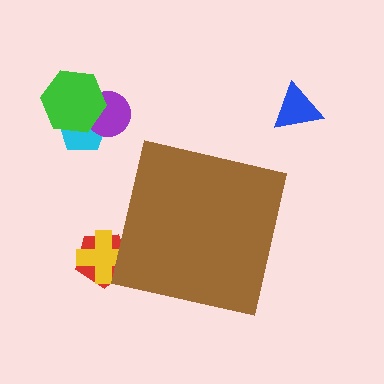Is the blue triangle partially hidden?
No, the blue triangle is fully visible.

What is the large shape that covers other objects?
A brown square.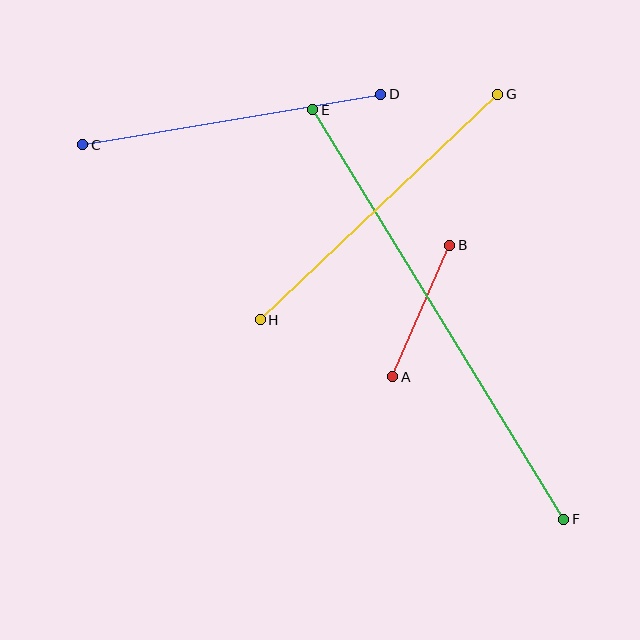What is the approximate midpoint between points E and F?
The midpoint is at approximately (438, 315) pixels.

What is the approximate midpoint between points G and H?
The midpoint is at approximately (379, 207) pixels.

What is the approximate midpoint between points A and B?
The midpoint is at approximately (421, 311) pixels.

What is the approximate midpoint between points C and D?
The midpoint is at approximately (232, 119) pixels.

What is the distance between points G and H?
The distance is approximately 327 pixels.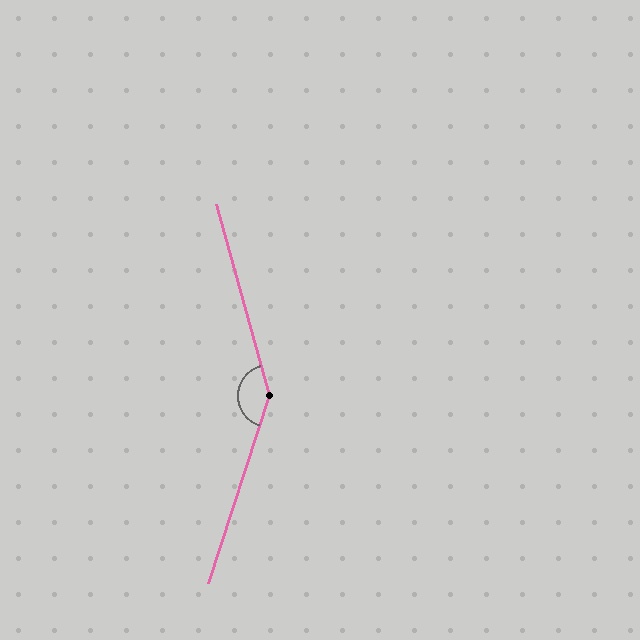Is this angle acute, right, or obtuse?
It is obtuse.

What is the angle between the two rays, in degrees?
Approximately 147 degrees.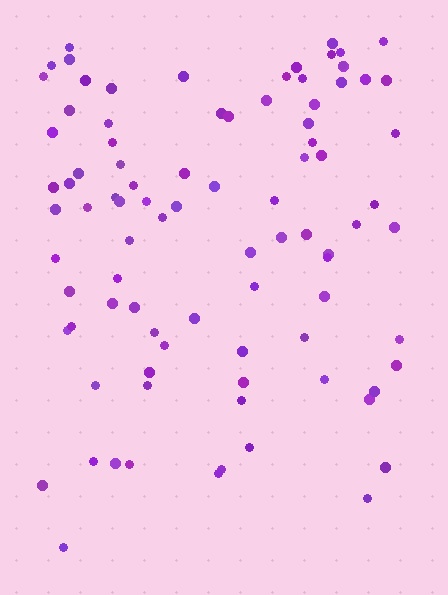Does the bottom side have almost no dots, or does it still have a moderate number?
Still a moderate number, just noticeably fewer than the top.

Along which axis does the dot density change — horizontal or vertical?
Vertical.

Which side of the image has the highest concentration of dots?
The top.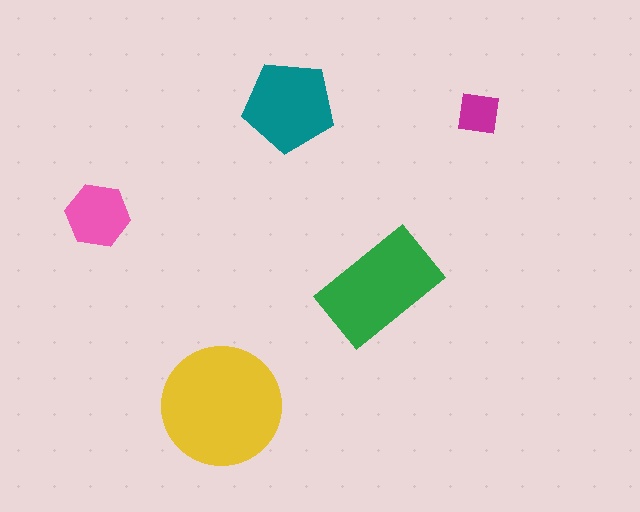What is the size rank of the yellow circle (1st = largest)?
1st.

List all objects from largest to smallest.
The yellow circle, the green rectangle, the teal pentagon, the pink hexagon, the magenta square.